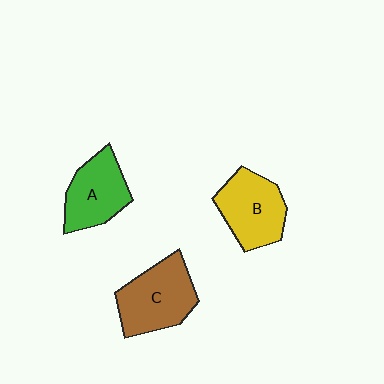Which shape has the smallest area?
Shape A (green).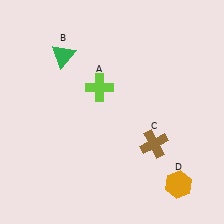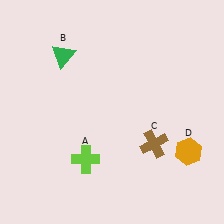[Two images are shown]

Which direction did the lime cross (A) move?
The lime cross (A) moved down.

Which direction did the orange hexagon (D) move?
The orange hexagon (D) moved up.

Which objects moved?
The objects that moved are: the lime cross (A), the orange hexagon (D).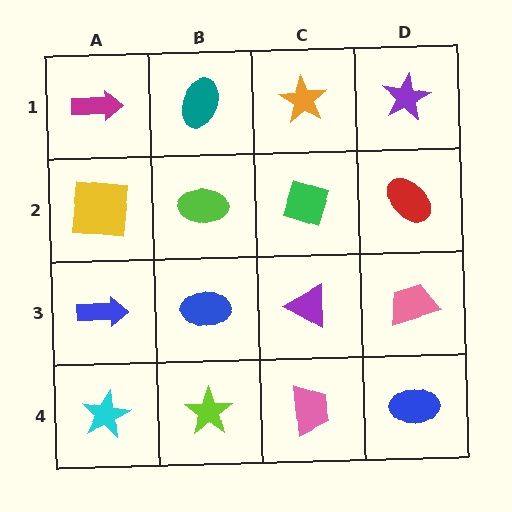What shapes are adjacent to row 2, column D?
A purple star (row 1, column D), a pink trapezoid (row 3, column D), a green diamond (row 2, column C).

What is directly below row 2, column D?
A pink trapezoid.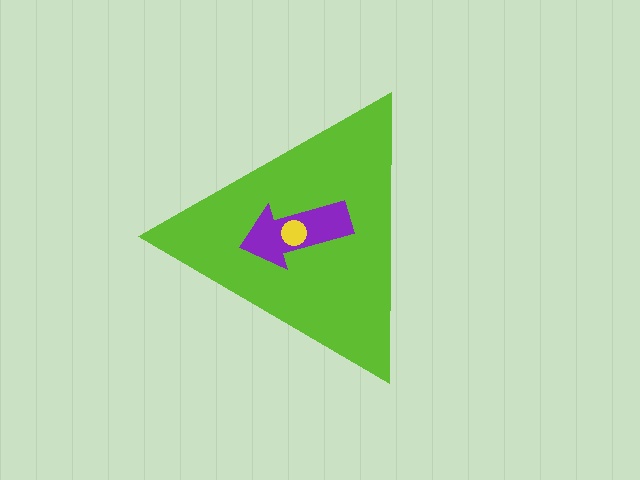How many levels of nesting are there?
3.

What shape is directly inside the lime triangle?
The purple arrow.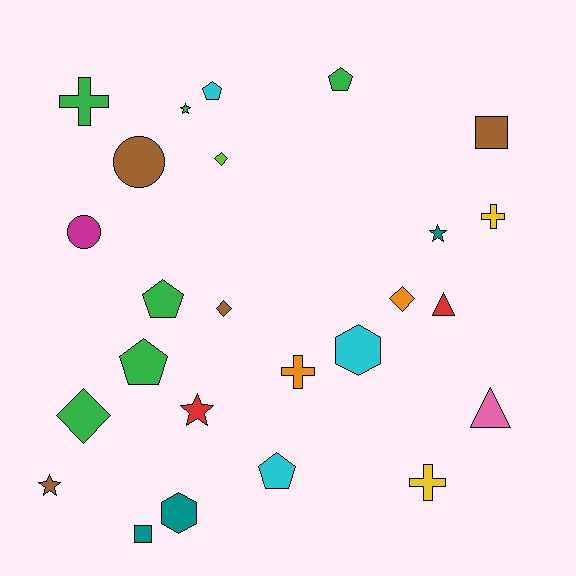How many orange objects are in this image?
There are 2 orange objects.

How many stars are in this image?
There are 4 stars.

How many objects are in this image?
There are 25 objects.